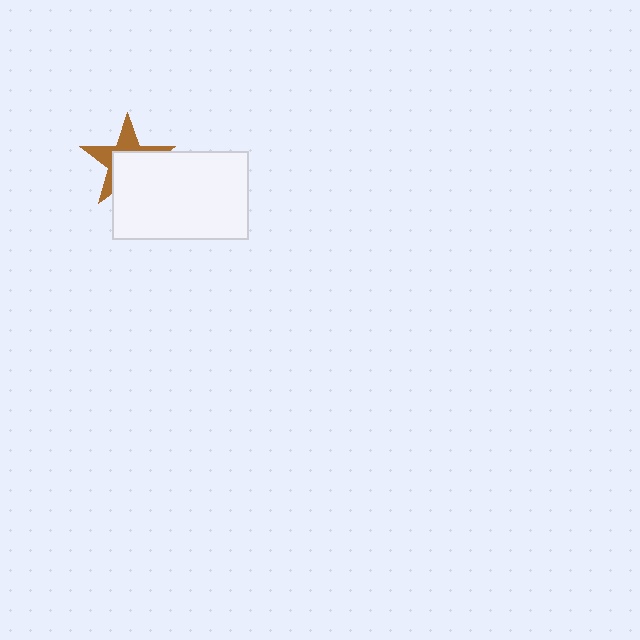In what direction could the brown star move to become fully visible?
The brown star could move toward the upper-left. That would shift it out from behind the white rectangle entirely.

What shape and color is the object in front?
The object in front is a white rectangle.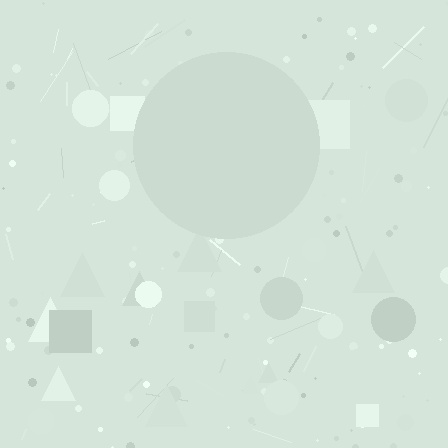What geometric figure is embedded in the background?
A circle is embedded in the background.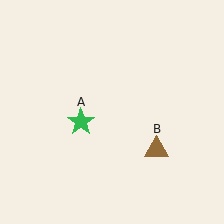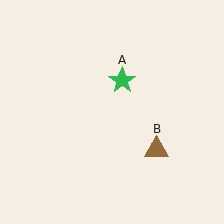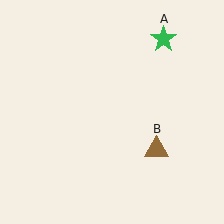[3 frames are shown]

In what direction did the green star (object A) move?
The green star (object A) moved up and to the right.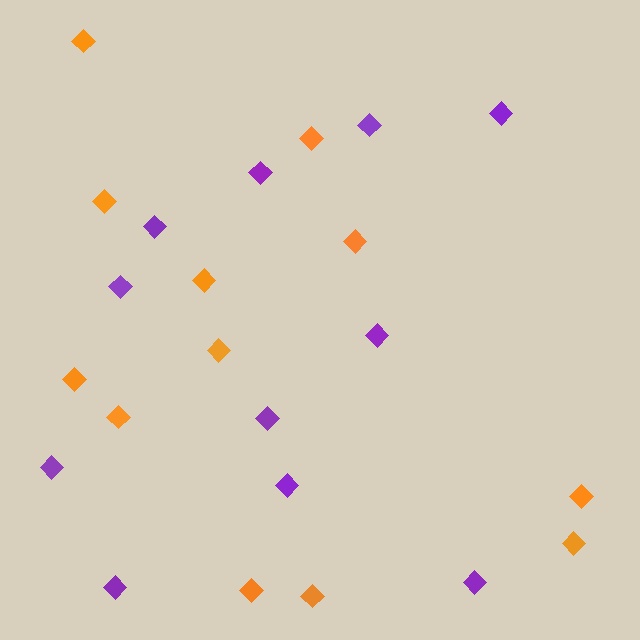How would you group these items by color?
There are 2 groups: one group of orange diamonds (12) and one group of purple diamonds (11).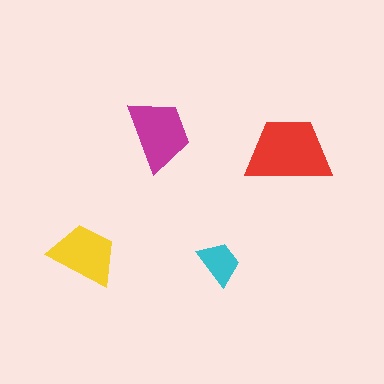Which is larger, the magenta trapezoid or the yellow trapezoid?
The magenta one.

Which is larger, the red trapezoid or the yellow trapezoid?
The red one.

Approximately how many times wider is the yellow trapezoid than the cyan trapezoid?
About 1.5 times wider.